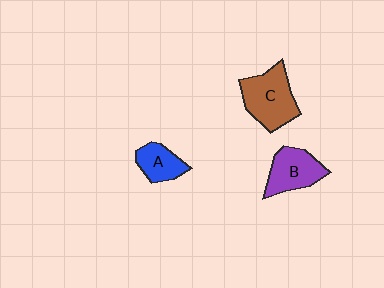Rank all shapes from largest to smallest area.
From largest to smallest: C (brown), B (purple), A (blue).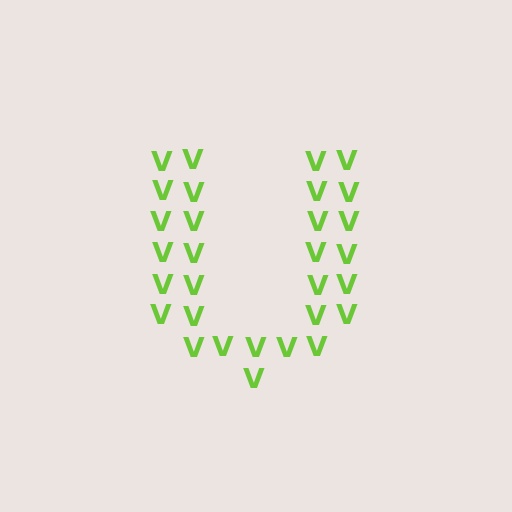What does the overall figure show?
The overall figure shows the letter U.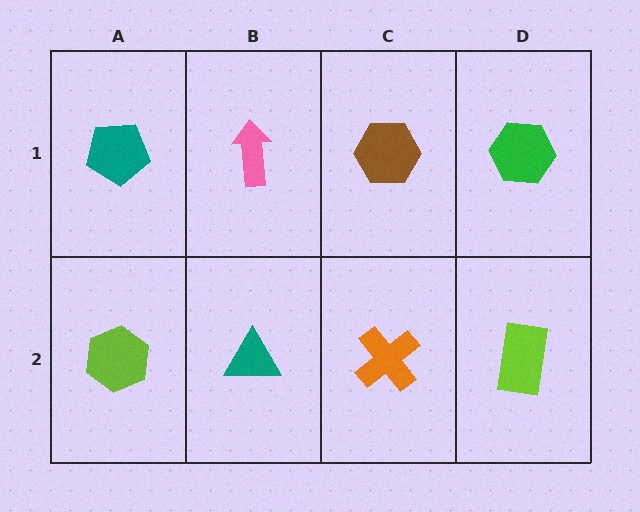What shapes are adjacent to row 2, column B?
A pink arrow (row 1, column B), a lime hexagon (row 2, column A), an orange cross (row 2, column C).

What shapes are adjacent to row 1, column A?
A lime hexagon (row 2, column A), a pink arrow (row 1, column B).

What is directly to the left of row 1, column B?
A teal pentagon.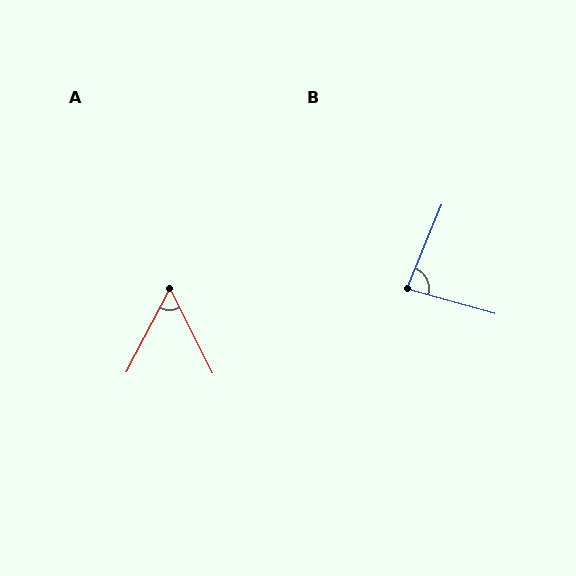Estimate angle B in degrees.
Approximately 83 degrees.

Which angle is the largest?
B, at approximately 83 degrees.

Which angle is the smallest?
A, at approximately 54 degrees.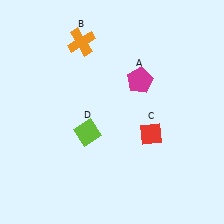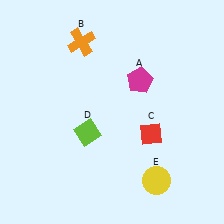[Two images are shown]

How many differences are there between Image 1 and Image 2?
There is 1 difference between the two images.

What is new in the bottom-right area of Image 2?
A yellow circle (E) was added in the bottom-right area of Image 2.